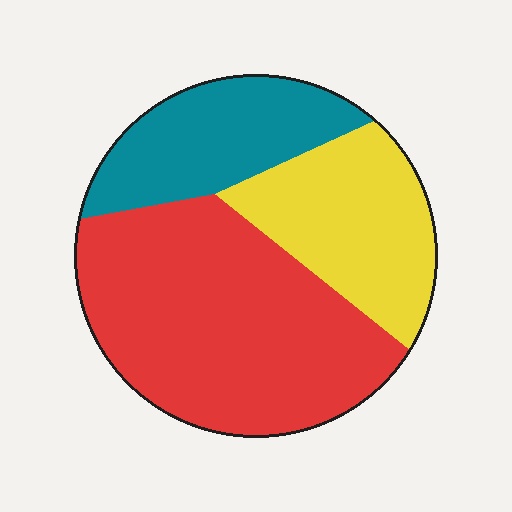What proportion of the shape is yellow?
Yellow covers 26% of the shape.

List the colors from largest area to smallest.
From largest to smallest: red, yellow, teal.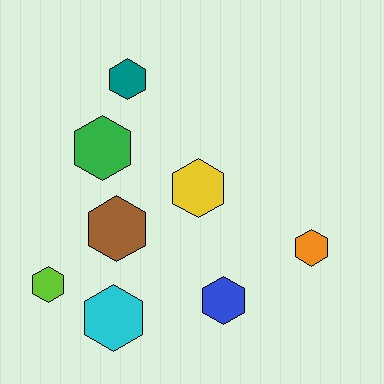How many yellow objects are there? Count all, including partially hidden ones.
There is 1 yellow object.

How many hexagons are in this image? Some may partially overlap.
There are 8 hexagons.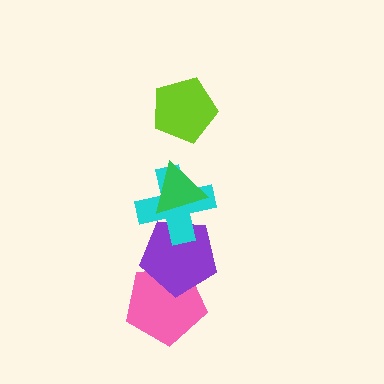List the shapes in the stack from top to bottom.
From top to bottom: the lime pentagon, the green triangle, the cyan cross, the purple pentagon, the pink pentagon.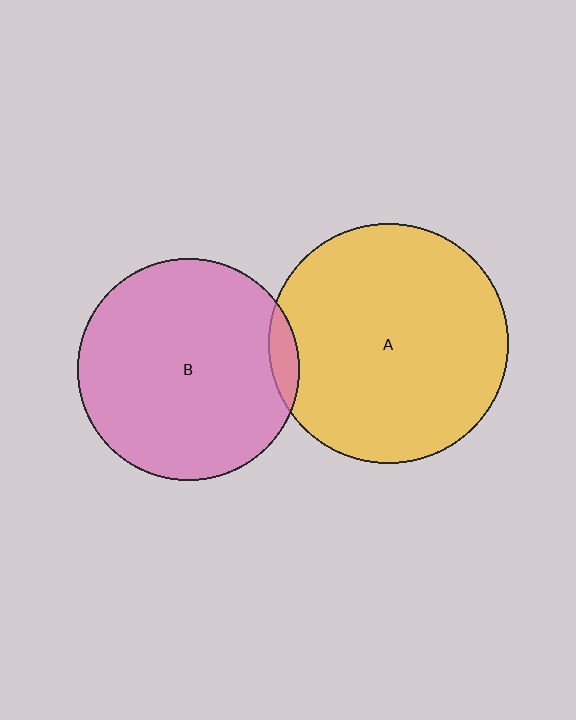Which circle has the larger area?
Circle A (yellow).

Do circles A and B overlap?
Yes.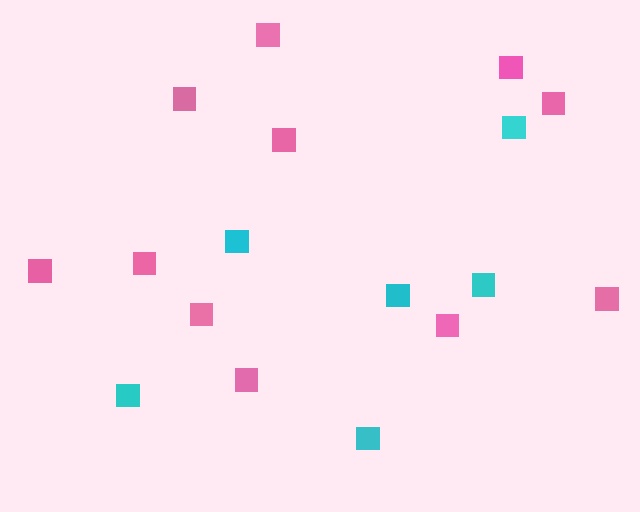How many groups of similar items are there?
There are 2 groups: one group of cyan squares (6) and one group of pink squares (11).